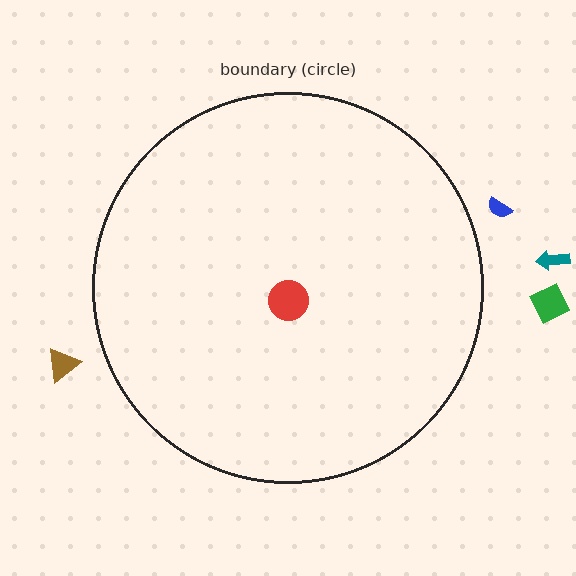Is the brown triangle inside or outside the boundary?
Outside.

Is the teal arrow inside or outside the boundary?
Outside.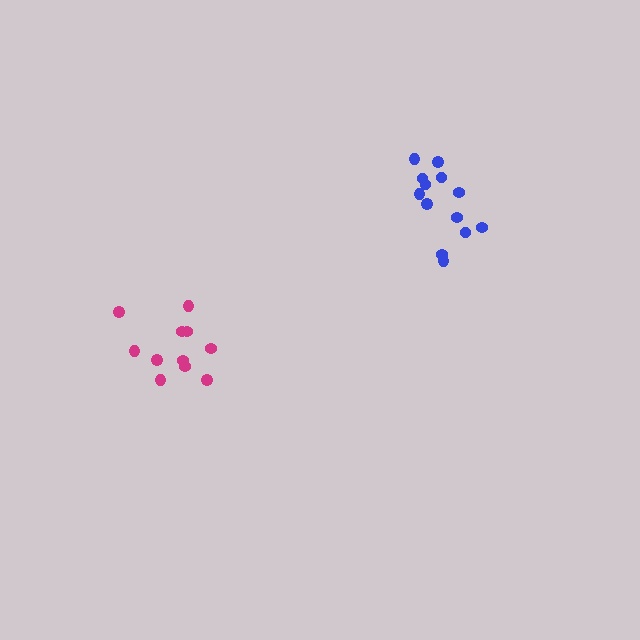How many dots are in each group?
Group 1: 13 dots, Group 2: 11 dots (24 total).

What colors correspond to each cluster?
The clusters are colored: blue, magenta.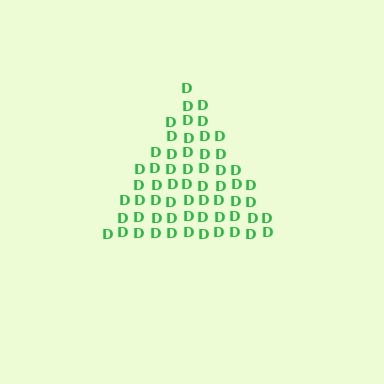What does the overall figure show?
The overall figure shows a triangle.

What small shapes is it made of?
It is made of small letter D's.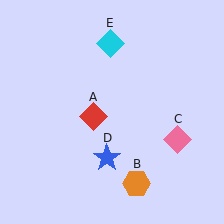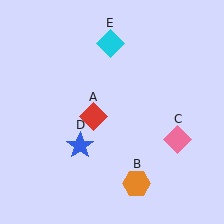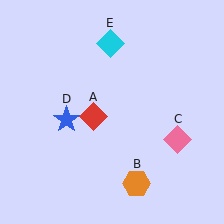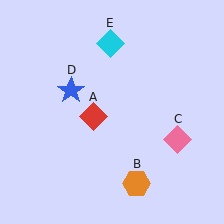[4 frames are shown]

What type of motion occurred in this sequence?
The blue star (object D) rotated clockwise around the center of the scene.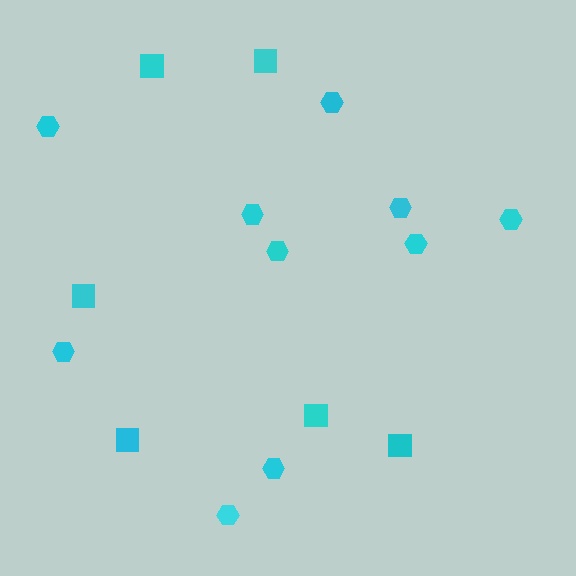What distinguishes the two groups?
There are 2 groups: one group of squares (6) and one group of hexagons (10).